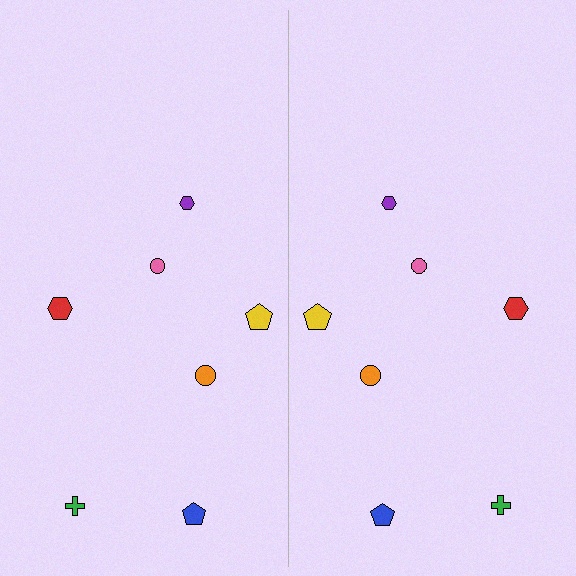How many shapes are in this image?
There are 14 shapes in this image.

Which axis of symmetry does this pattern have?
The pattern has a vertical axis of symmetry running through the center of the image.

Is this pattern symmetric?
Yes, this pattern has bilateral (reflection) symmetry.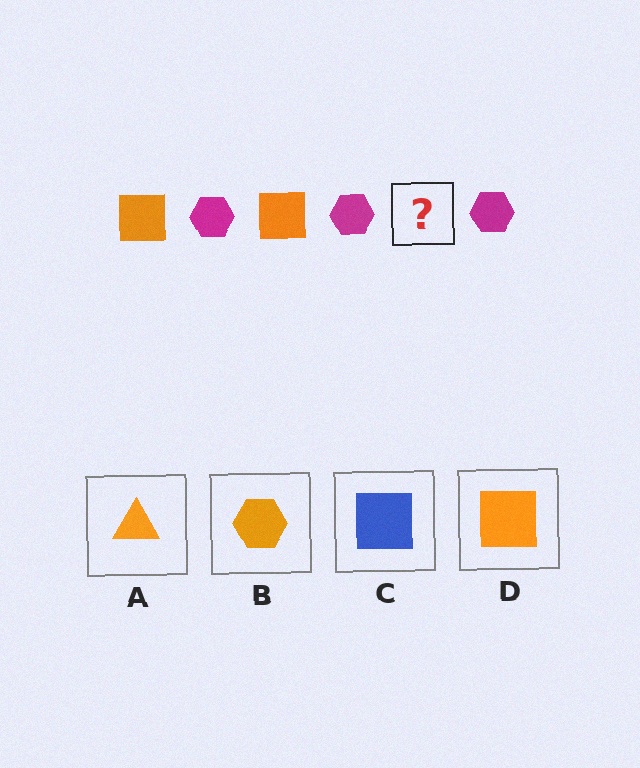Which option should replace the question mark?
Option D.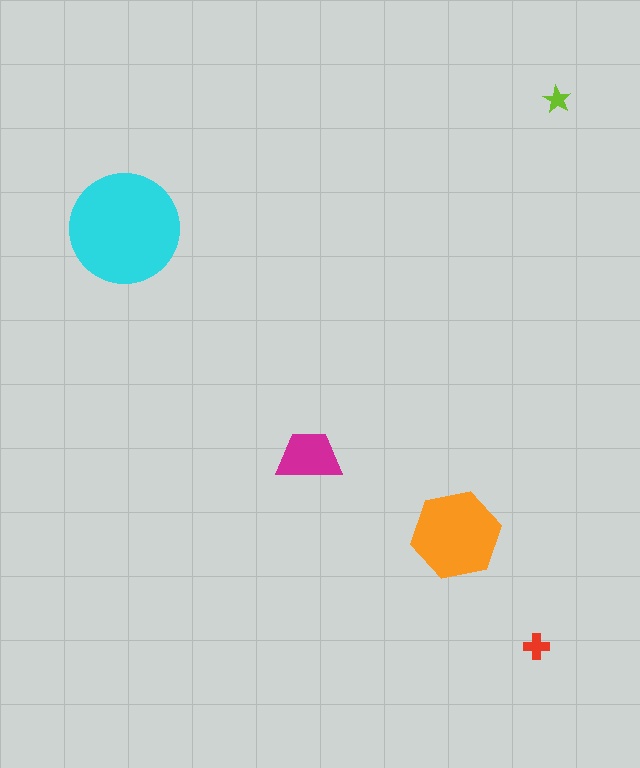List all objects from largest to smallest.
The cyan circle, the orange hexagon, the magenta trapezoid, the red cross, the lime star.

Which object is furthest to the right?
The lime star is rightmost.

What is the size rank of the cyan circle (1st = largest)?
1st.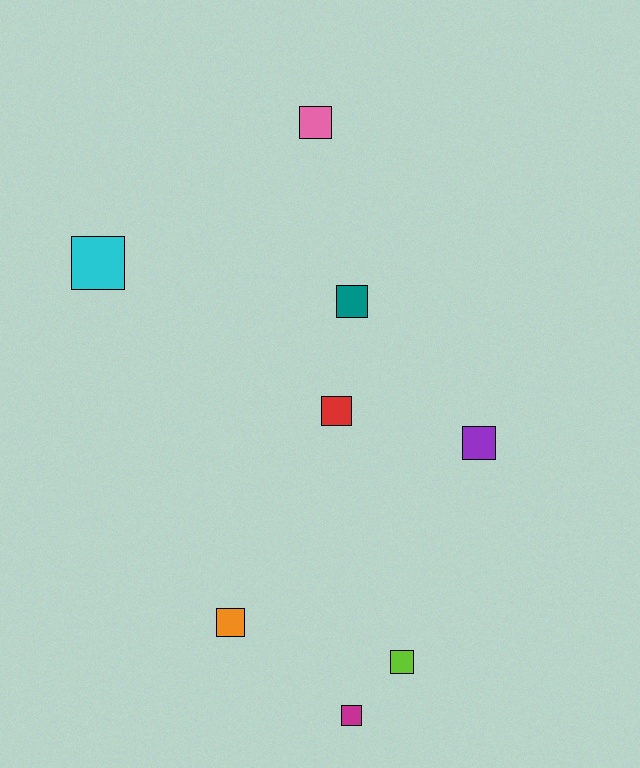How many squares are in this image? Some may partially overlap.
There are 8 squares.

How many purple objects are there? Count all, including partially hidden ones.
There is 1 purple object.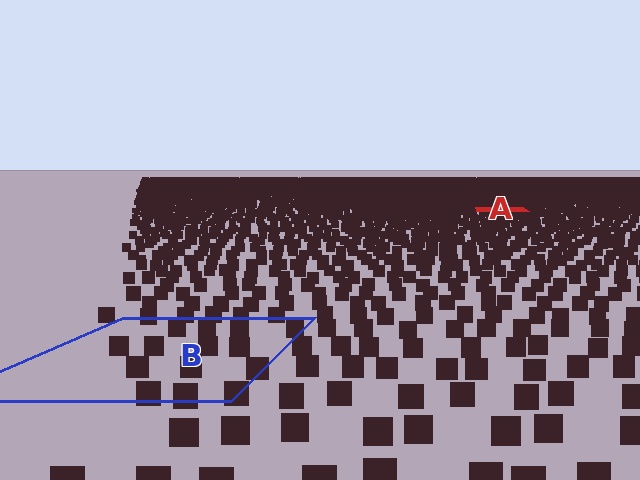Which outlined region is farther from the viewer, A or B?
Region A is farther from the viewer — the texture elements inside it appear smaller and more densely packed.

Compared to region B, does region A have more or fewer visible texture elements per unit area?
Region A has more texture elements per unit area — they are packed more densely because it is farther away.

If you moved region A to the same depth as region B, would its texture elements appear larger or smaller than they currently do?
They would appear larger. At a closer depth, the same texture elements are projected at a bigger on-screen size.